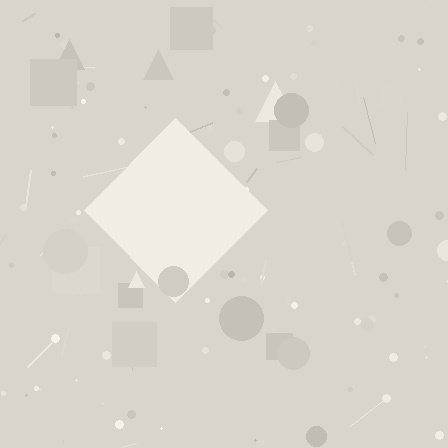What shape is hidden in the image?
A diamond is hidden in the image.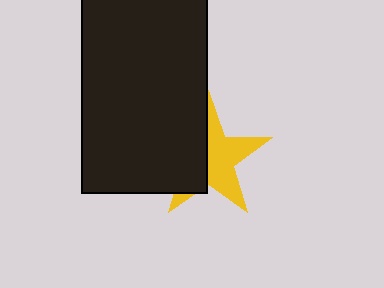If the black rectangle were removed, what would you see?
You would see the complete yellow star.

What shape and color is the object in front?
The object in front is a black rectangle.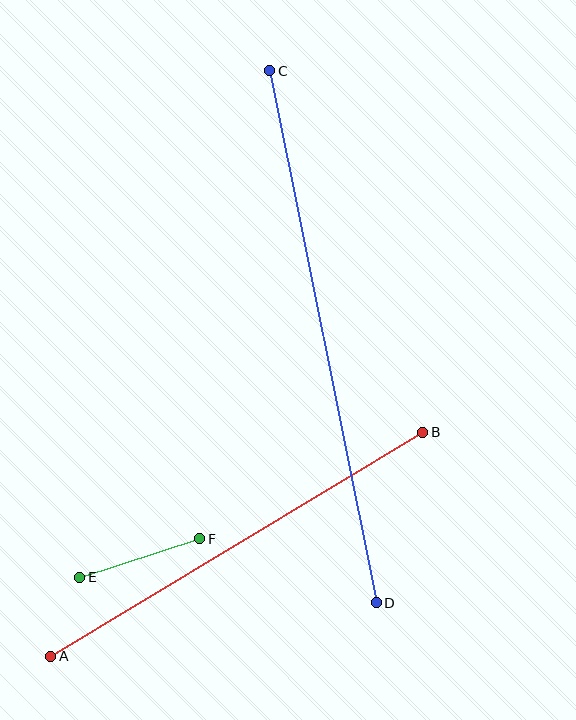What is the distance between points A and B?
The distance is approximately 434 pixels.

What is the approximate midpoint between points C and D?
The midpoint is at approximately (323, 337) pixels.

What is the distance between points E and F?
The distance is approximately 126 pixels.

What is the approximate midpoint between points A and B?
The midpoint is at approximately (237, 544) pixels.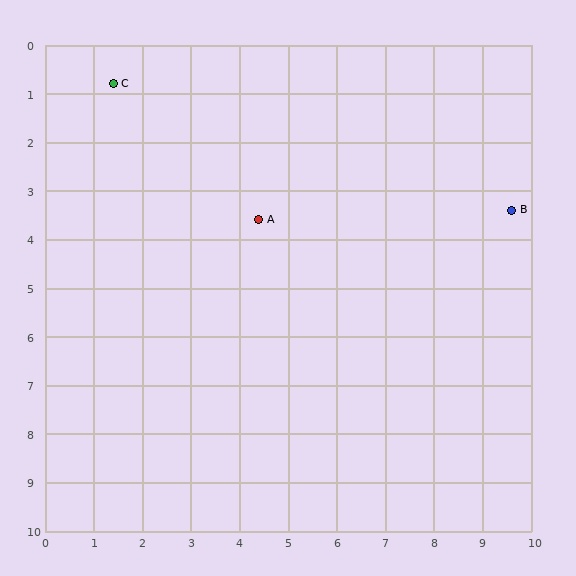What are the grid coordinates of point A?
Point A is at approximately (4.4, 3.6).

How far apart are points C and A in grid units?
Points C and A are about 4.1 grid units apart.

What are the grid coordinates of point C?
Point C is at approximately (1.4, 0.8).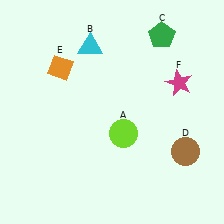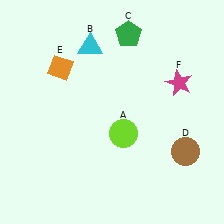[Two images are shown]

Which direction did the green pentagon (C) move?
The green pentagon (C) moved left.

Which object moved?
The green pentagon (C) moved left.